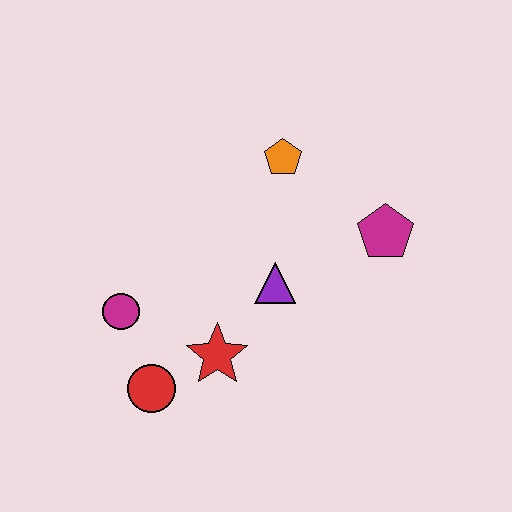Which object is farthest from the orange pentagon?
The red circle is farthest from the orange pentagon.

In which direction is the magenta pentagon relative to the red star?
The magenta pentagon is to the right of the red star.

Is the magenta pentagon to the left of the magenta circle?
No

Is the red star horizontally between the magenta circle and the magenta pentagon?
Yes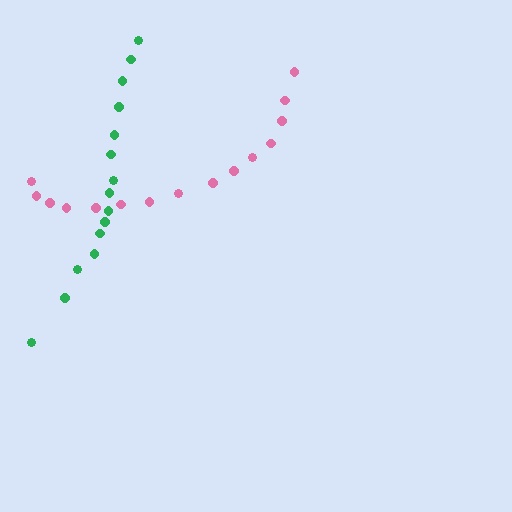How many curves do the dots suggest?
There are 2 distinct paths.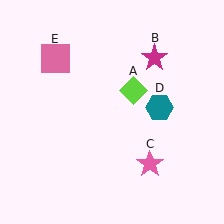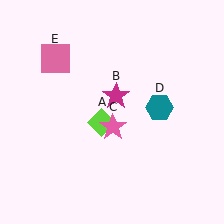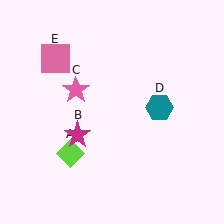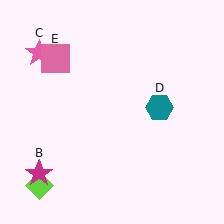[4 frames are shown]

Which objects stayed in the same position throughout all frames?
Teal hexagon (object D) and pink square (object E) remained stationary.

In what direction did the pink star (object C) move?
The pink star (object C) moved up and to the left.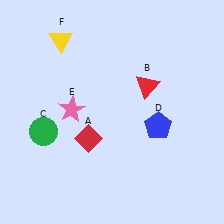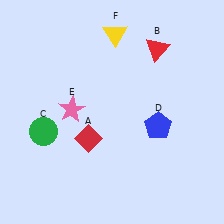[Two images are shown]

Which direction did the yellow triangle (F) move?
The yellow triangle (F) moved right.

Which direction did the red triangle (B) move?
The red triangle (B) moved up.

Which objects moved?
The objects that moved are: the red triangle (B), the yellow triangle (F).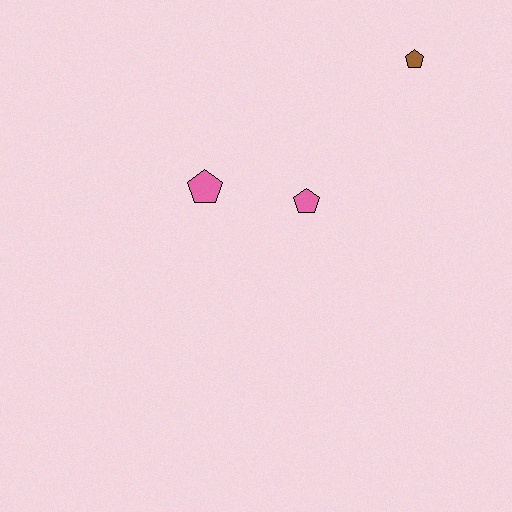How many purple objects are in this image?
There are no purple objects.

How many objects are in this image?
There are 3 objects.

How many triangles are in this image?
There are no triangles.